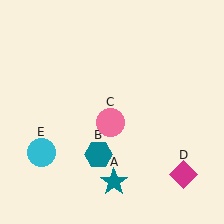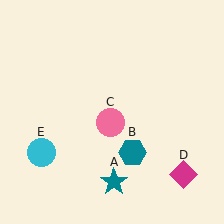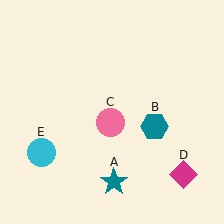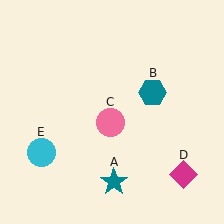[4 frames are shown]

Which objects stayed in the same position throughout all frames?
Teal star (object A) and pink circle (object C) and magenta diamond (object D) and cyan circle (object E) remained stationary.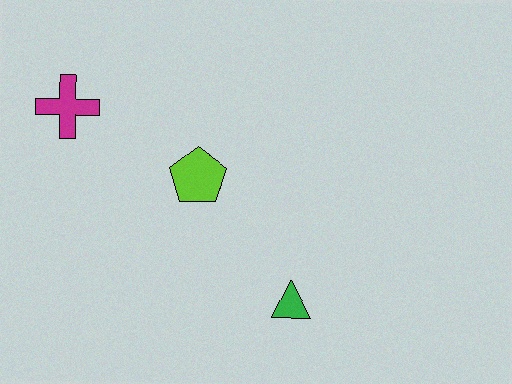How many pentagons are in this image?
There is 1 pentagon.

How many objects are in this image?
There are 3 objects.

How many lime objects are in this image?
There is 1 lime object.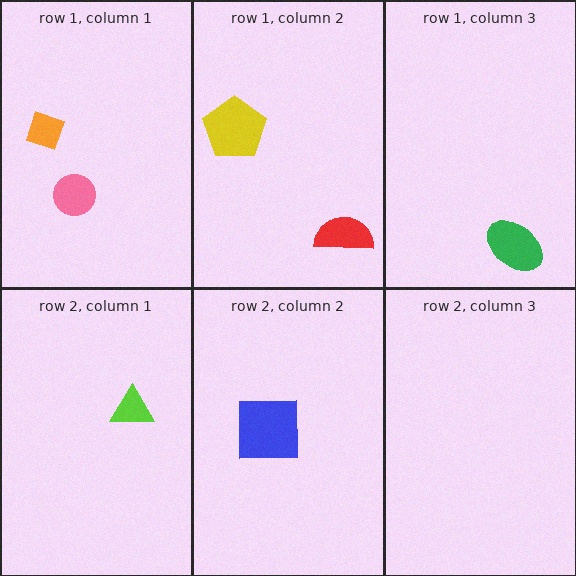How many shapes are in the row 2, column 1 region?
1.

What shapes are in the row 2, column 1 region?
The lime triangle.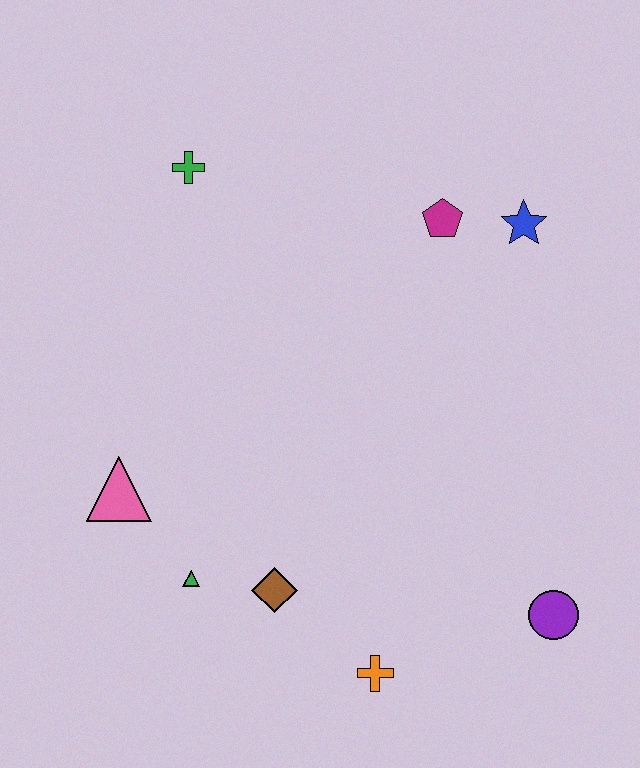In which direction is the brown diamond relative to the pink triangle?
The brown diamond is to the right of the pink triangle.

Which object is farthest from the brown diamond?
The blue star is farthest from the brown diamond.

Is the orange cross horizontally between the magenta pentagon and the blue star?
No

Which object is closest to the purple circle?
The orange cross is closest to the purple circle.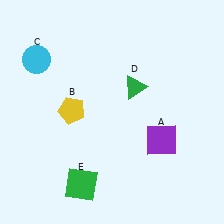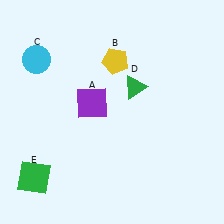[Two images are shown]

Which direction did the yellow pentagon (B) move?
The yellow pentagon (B) moved up.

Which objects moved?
The objects that moved are: the purple square (A), the yellow pentagon (B), the green square (E).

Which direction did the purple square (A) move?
The purple square (A) moved left.